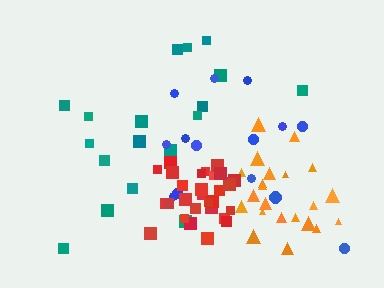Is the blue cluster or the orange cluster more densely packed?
Orange.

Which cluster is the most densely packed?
Red.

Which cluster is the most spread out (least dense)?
Blue.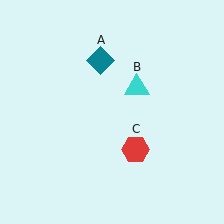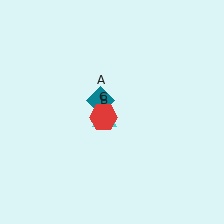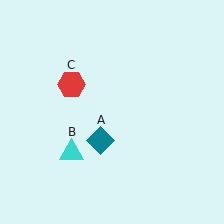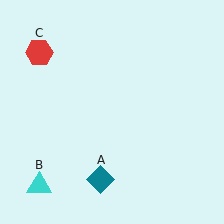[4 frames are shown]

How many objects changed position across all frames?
3 objects changed position: teal diamond (object A), cyan triangle (object B), red hexagon (object C).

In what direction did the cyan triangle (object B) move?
The cyan triangle (object B) moved down and to the left.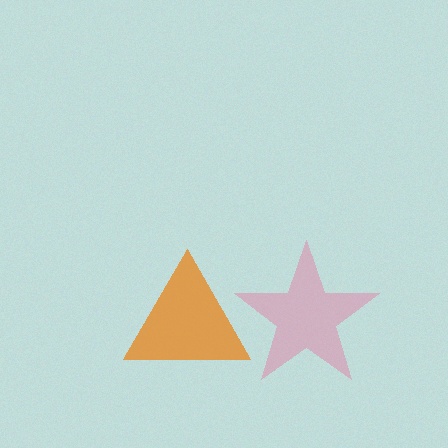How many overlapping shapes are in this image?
There are 2 overlapping shapes in the image.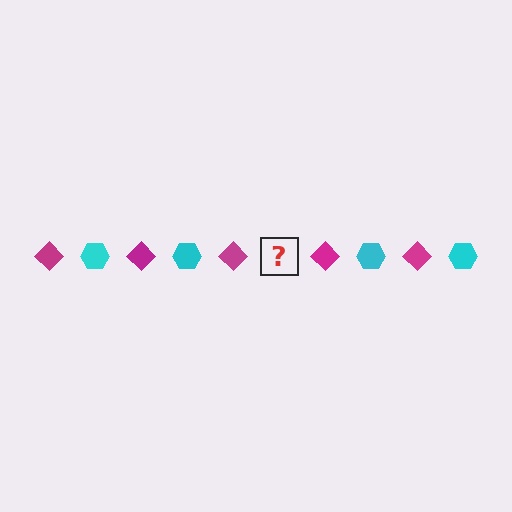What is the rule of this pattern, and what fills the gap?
The rule is that the pattern alternates between magenta diamond and cyan hexagon. The gap should be filled with a cyan hexagon.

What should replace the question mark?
The question mark should be replaced with a cyan hexagon.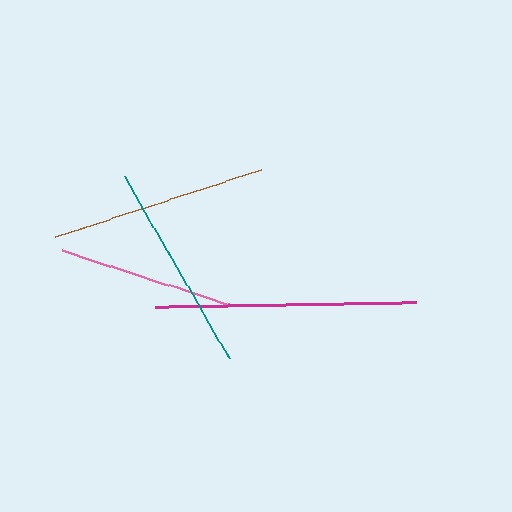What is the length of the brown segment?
The brown segment is approximately 216 pixels long.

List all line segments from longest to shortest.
From longest to shortest: magenta, brown, teal, pink.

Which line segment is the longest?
The magenta line is the longest at approximately 261 pixels.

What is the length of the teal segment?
The teal segment is approximately 210 pixels long.